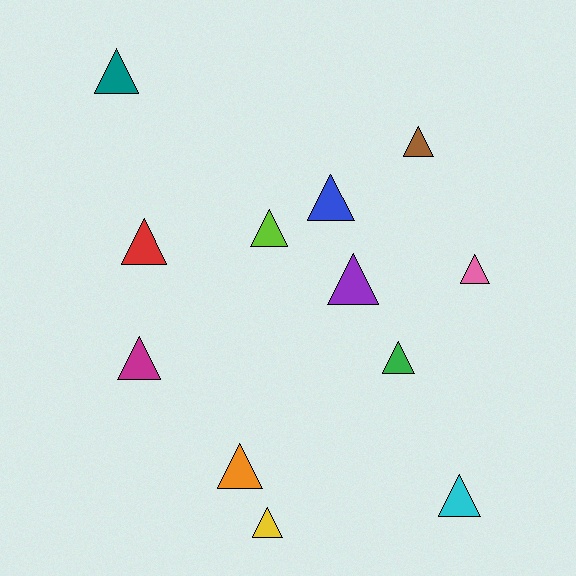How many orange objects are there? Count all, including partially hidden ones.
There is 1 orange object.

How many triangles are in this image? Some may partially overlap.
There are 12 triangles.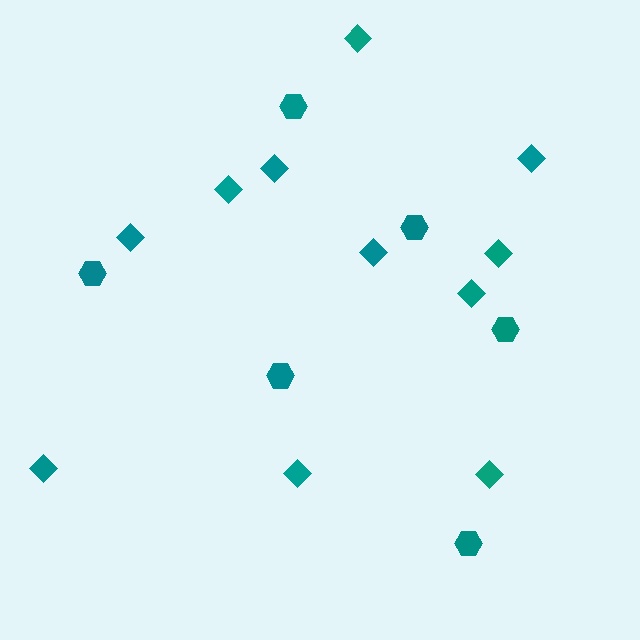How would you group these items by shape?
There are 2 groups: one group of diamonds (11) and one group of hexagons (6).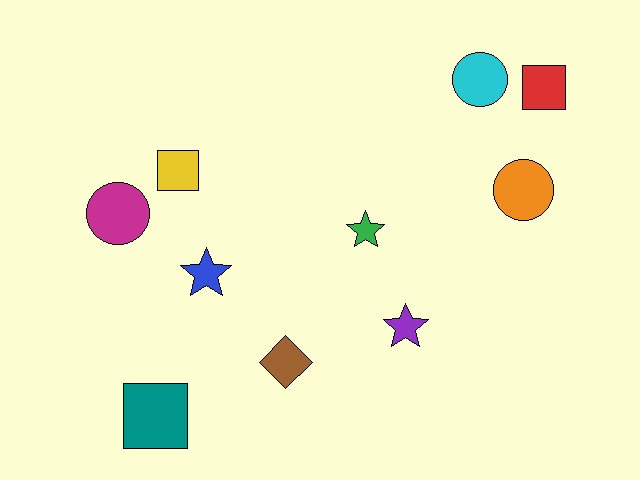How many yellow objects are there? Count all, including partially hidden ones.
There is 1 yellow object.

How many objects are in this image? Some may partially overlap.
There are 10 objects.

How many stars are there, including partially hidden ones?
There are 3 stars.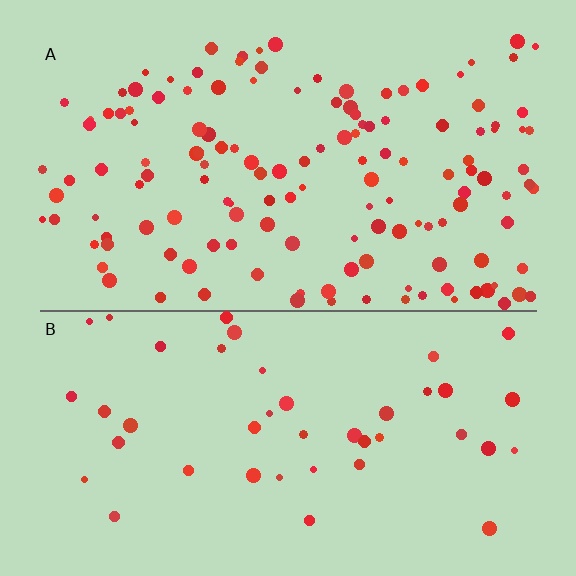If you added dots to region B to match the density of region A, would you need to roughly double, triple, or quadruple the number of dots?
Approximately triple.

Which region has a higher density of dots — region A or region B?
A (the top).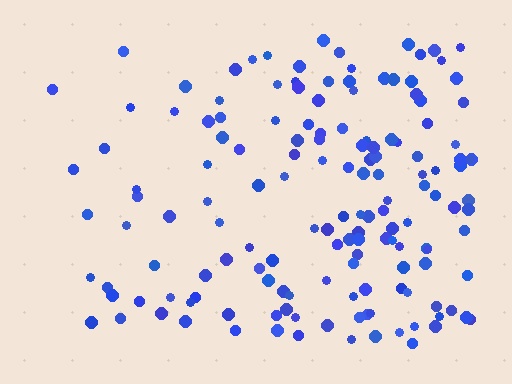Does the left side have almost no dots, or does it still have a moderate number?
Still a moderate number, just noticeably fewer than the right.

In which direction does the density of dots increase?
From left to right, with the right side densest.